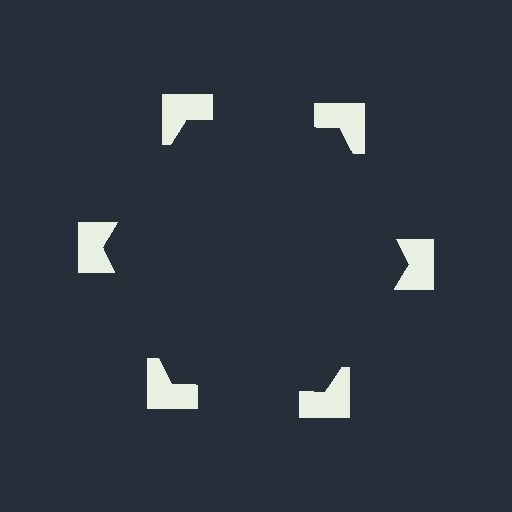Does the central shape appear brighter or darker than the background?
It typically appears slightly darker than the background, even though no actual brightness change is drawn.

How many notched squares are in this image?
There are 6 — one at each vertex of the illusory hexagon.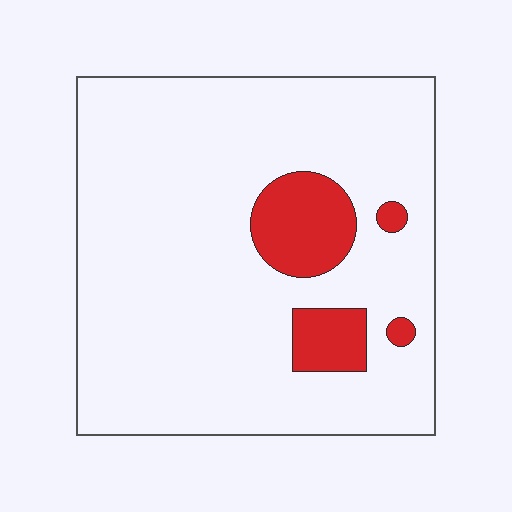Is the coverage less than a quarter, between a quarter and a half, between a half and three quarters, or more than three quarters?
Less than a quarter.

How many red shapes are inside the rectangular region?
4.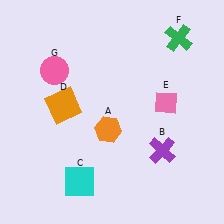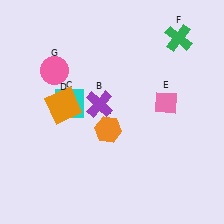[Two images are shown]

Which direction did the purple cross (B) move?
The purple cross (B) moved left.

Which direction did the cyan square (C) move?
The cyan square (C) moved up.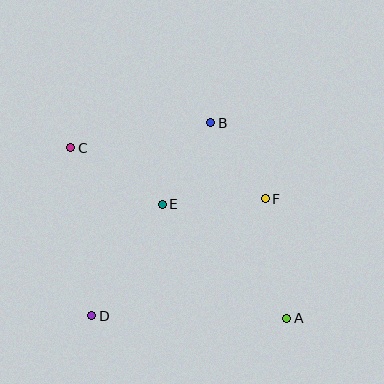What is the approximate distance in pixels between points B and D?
The distance between B and D is approximately 227 pixels.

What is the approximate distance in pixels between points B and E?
The distance between B and E is approximately 95 pixels.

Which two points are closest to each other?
Points B and F are closest to each other.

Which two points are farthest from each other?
Points A and C are farthest from each other.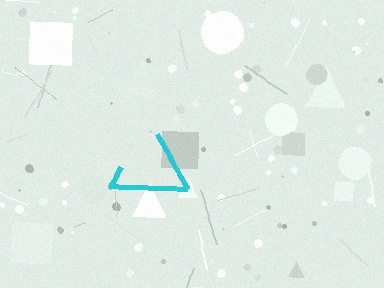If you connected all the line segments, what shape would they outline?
They would outline a triangle.